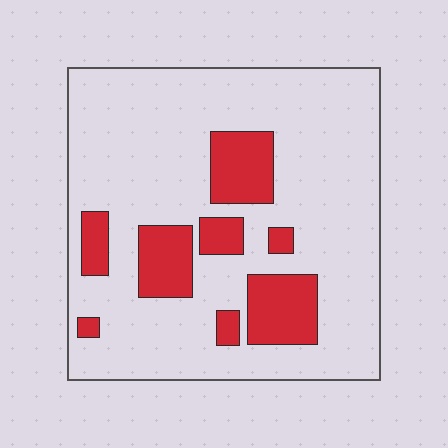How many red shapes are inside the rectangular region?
8.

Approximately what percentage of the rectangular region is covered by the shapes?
Approximately 20%.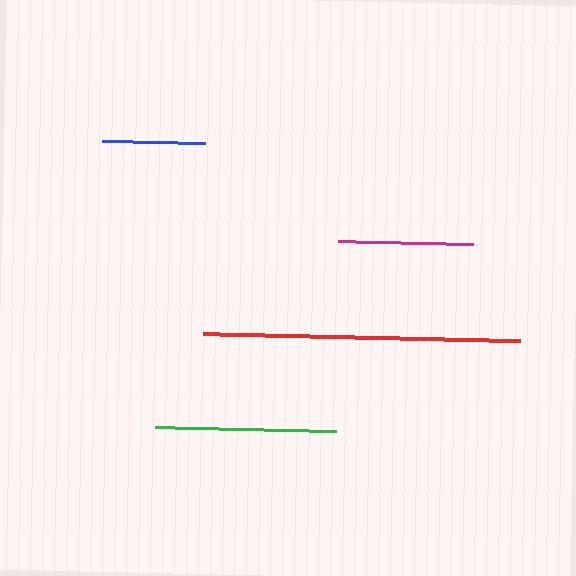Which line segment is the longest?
The red line is the longest at approximately 318 pixels.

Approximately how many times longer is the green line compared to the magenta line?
The green line is approximately 1.3 times the length of the magenta line.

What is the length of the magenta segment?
The magenta segment is approximately 135 pixels long.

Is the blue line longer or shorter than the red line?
The red line is longer than the blue line.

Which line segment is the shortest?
The blue line is the shortest at approximately 103 pixels.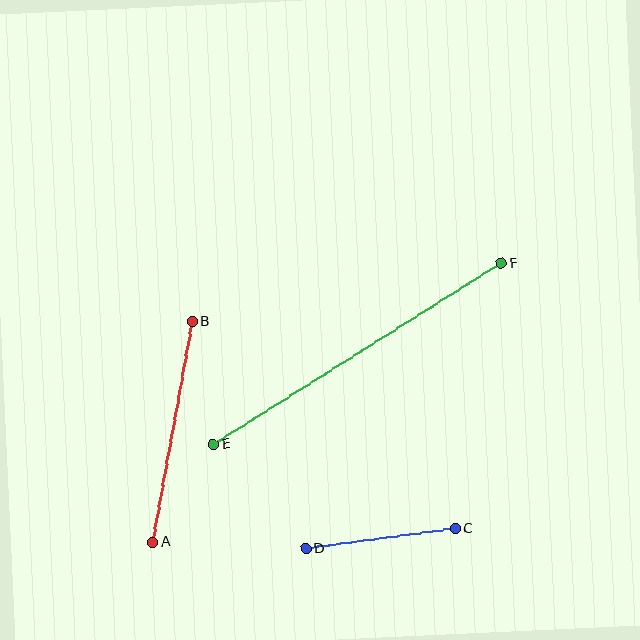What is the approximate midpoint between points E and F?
The midpoint is at approximately (357, 354) pixels.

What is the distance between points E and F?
The distance is approximately 340 pixels.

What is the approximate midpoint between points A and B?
The midpoint is at approximately (173, 432) pixels.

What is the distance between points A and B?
The distance is approximately 224 pixels.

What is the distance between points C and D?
The distance is approximately 151 pixels.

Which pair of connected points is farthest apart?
Points E and F are farthest apart.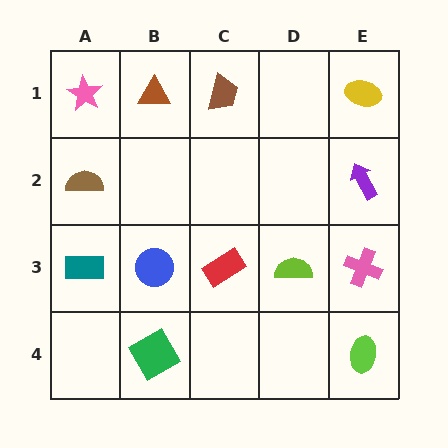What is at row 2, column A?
A brown semicircle.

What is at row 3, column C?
A red rectangle.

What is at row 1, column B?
A brown triangle.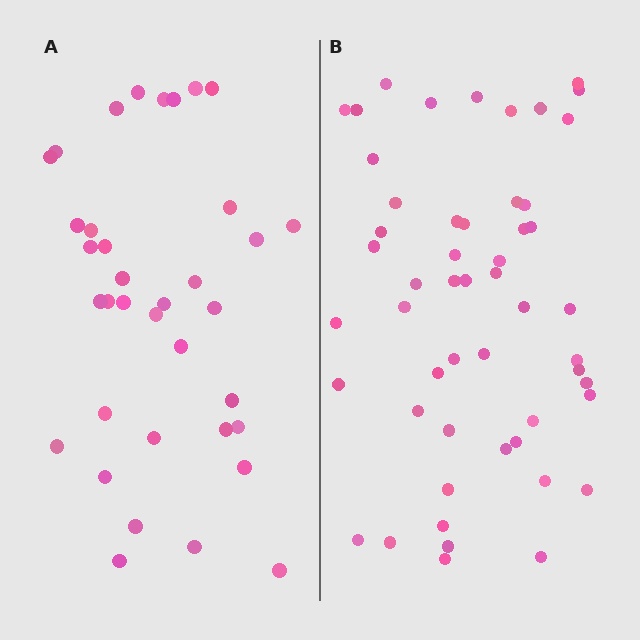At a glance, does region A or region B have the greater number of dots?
Region B (the right region) has more dots.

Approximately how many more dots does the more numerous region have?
Region B has approximately 15 more dots than region A.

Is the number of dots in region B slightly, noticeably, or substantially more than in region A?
Region B has noticeably more, but not dramatically so. The ratio is roughly 1.4 to 1.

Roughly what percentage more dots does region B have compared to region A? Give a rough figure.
About 45% more.